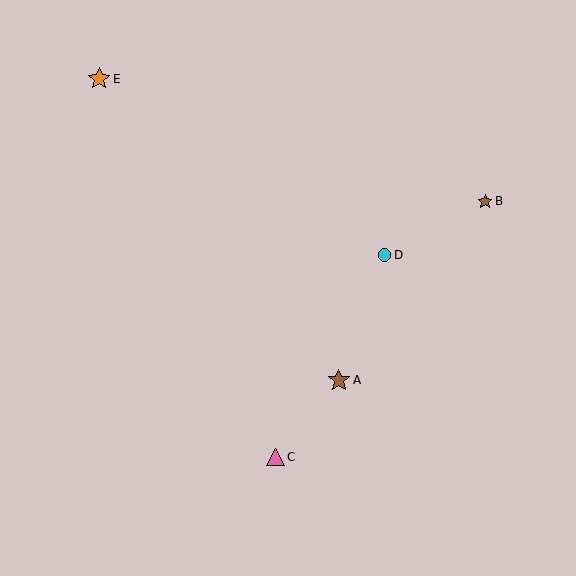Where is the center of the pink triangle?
The center of the pink triangle is at (276, 457).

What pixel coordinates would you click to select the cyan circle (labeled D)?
Click at (384, 255) to select the cyan circle D.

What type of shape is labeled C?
Shape C is a pink triangle.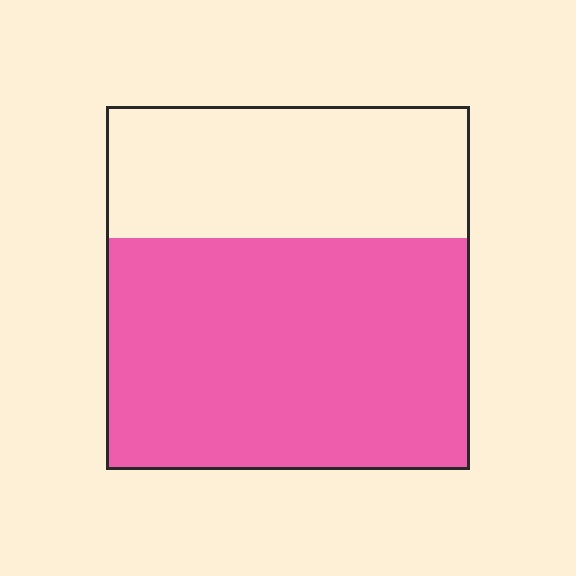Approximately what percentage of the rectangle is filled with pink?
Approximately 65%.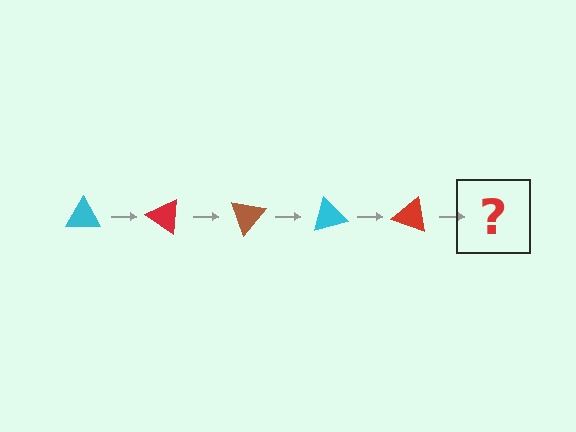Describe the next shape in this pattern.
It should be a brown triangle, rotated 175 degrees from the start.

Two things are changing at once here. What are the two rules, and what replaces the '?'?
The two rules are that it rotates 35 degrees each step and the color cycles through cyan, red, and brown. The '?' should be a brown triangle, rotated 175 degrees from the start.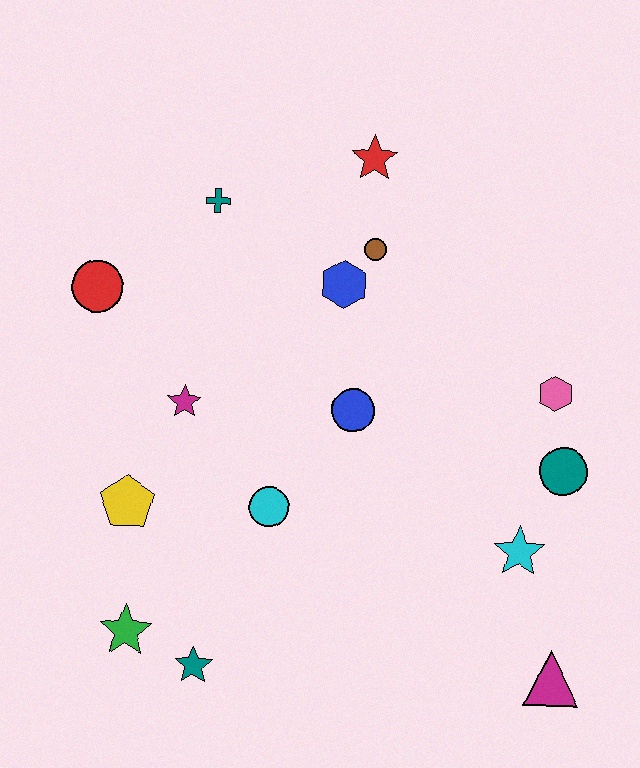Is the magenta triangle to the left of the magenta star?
No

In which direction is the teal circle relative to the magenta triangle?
The teal circle is above the magenta triangle.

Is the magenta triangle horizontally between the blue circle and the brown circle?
No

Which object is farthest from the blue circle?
The magenta triangle is farthest from the blue circle.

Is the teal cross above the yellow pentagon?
Yes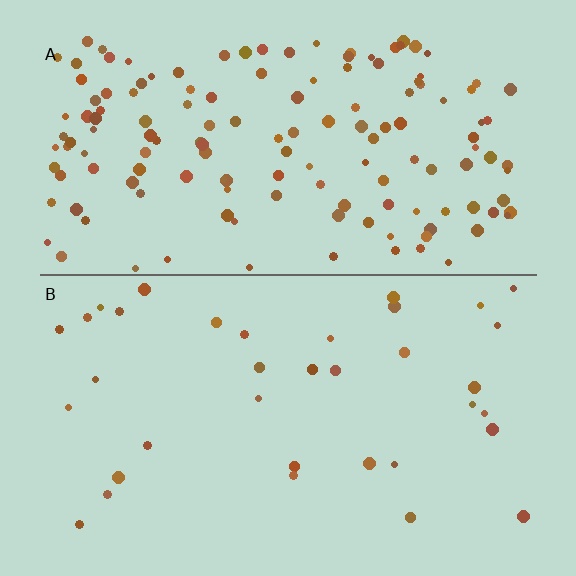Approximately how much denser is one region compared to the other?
Approximately 4.1× — region A over region B.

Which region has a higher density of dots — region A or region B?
A (the top).